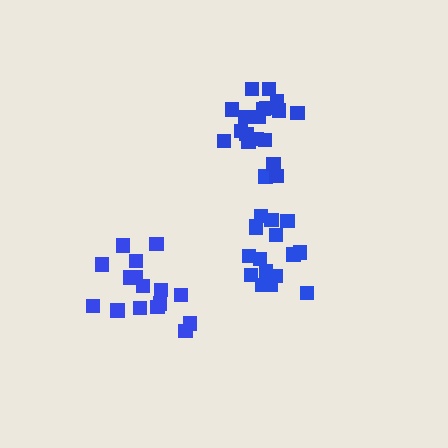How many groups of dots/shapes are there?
There are 3 groups.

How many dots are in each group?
Group 1: 16 dots, Group 2: 17 dots, Group 3: 18 dots (51 total).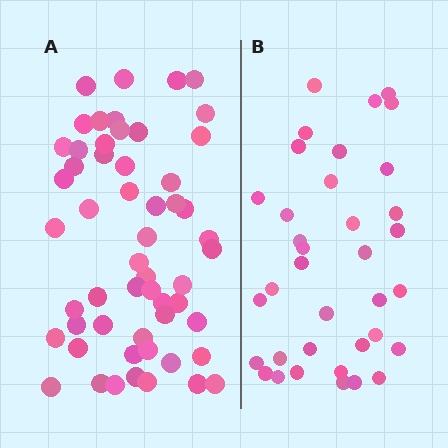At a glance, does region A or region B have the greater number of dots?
Region A (the left region) has more dots.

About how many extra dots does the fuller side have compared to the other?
Region A has approximately 20 more dots than region B.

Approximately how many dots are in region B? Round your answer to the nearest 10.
About 40 dots. (The exact count is 36, which rounds to 40.)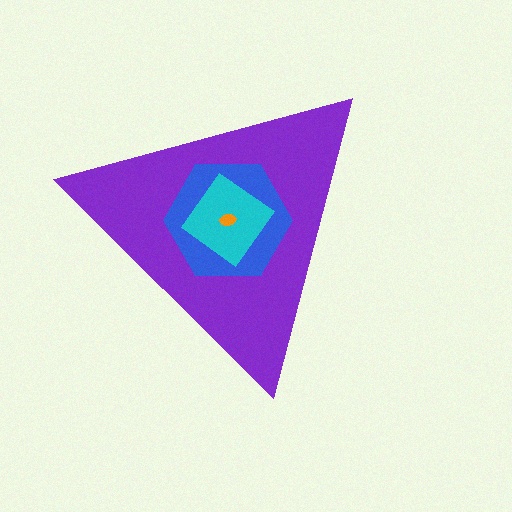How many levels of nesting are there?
4.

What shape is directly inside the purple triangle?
The blue hexagon.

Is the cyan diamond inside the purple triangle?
Yes.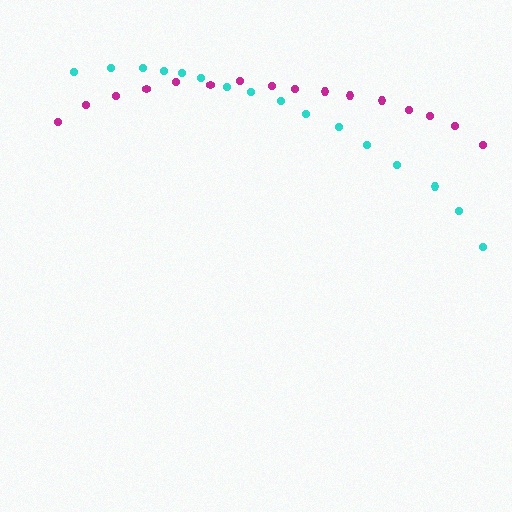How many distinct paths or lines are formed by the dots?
There are 2 distinct paths.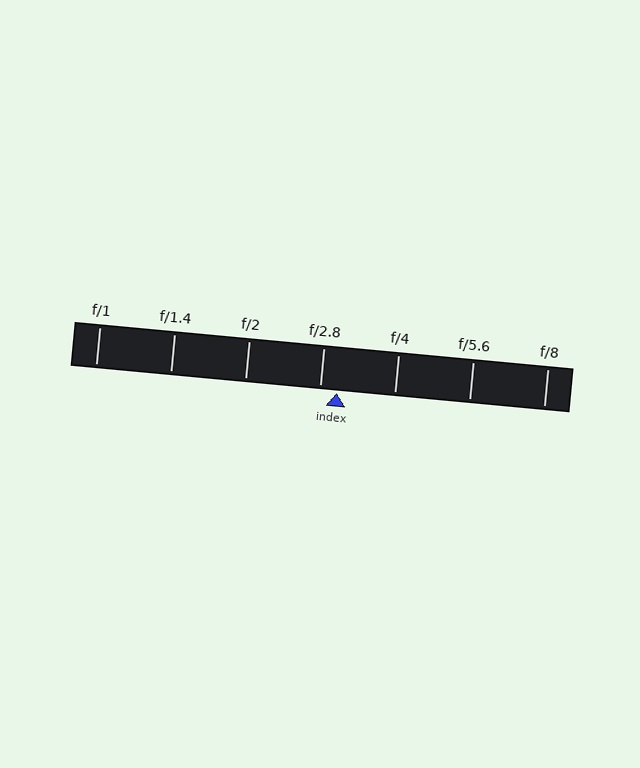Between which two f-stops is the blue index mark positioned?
The index mark is between f/2.8 and f/4.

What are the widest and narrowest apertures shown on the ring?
The widest aperture shown is f/1 and the narrowest is f/8.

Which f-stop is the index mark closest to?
The index mark is closest to f/2.8.